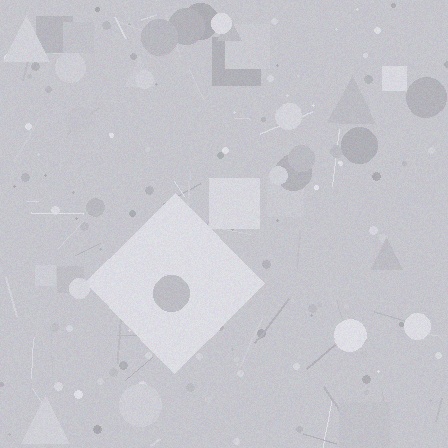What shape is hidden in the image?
A diamond is hidden in the image.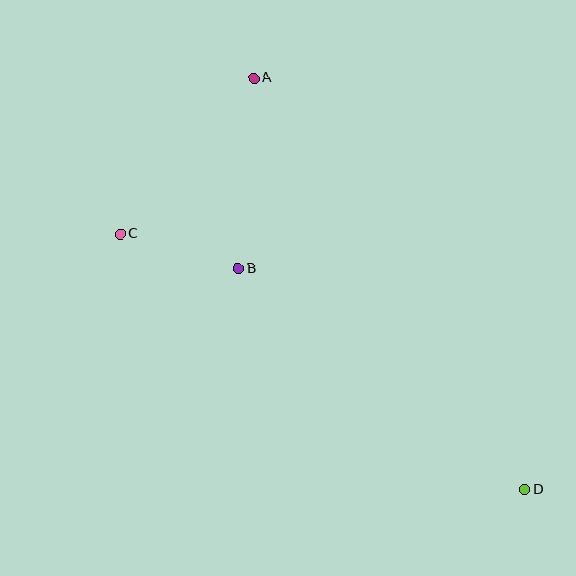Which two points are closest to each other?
Points B and C are closest to each other.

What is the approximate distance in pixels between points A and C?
The distance between A and C is approximately 205 pixels.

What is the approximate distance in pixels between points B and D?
The distance between B and D is approximately 362 pixels.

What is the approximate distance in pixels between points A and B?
The distance between A and B is approximately 191 pixels.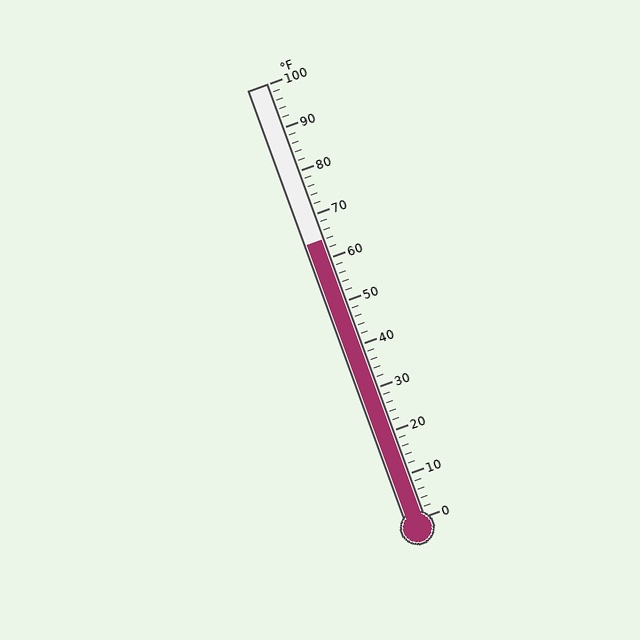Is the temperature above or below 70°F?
The temperature is below 70°F.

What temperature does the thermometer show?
The thermometer shows approximately 64°F.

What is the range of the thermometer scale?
The thermometer scale ranges from 0°F to 100°F.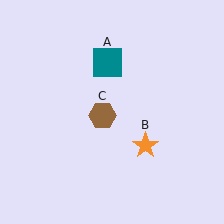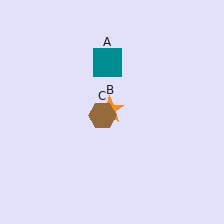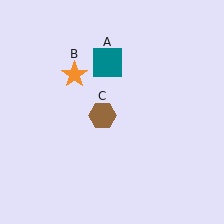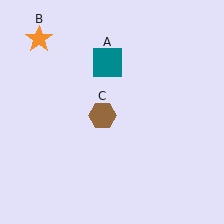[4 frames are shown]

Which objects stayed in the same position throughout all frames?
Teal square (object A) and brown hexagon (object C) remained stationary.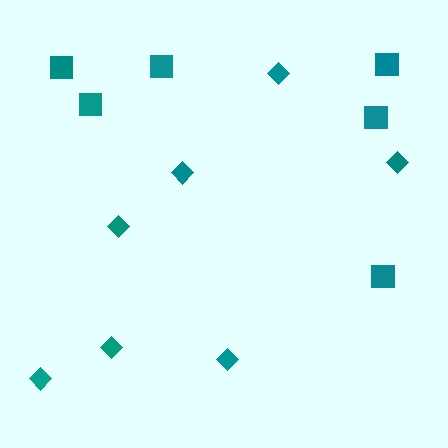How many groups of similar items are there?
There are 2 groups: one group of diamonds (7) and one group of squares (6).